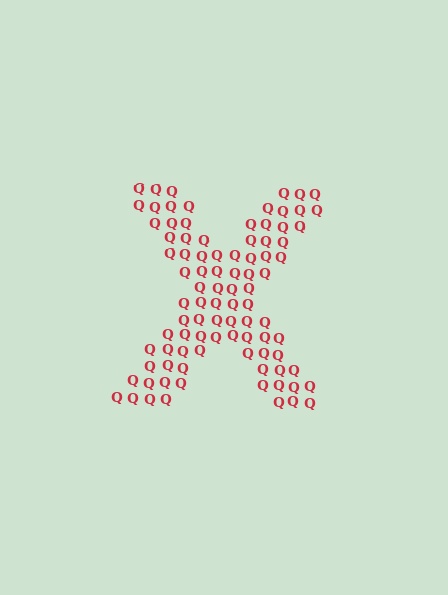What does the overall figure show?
The overall figure shows the letter X.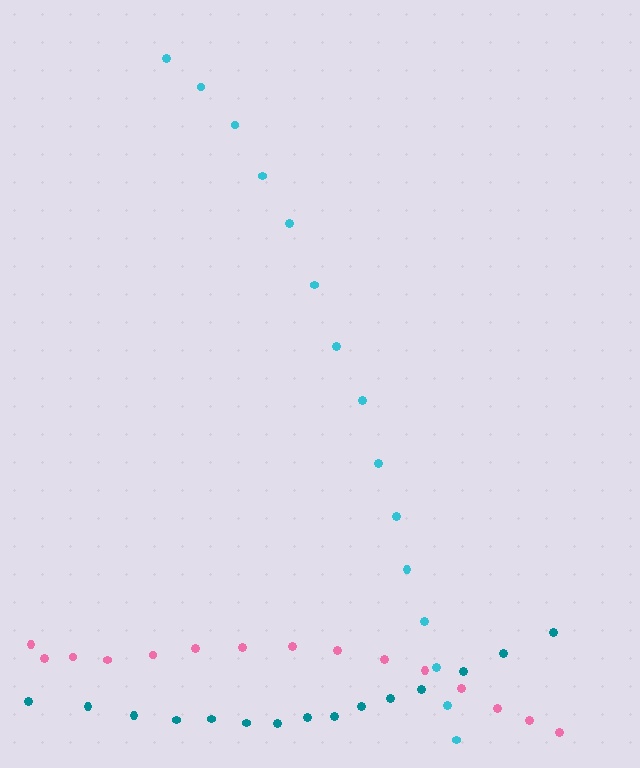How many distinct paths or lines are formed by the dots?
There are 3 distinct paths.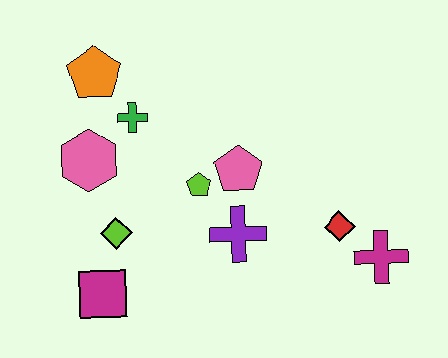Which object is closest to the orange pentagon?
The green cross is closest to the orange pentagon.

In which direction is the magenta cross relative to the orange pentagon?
The magenta cross is to the right of the orange pentagon.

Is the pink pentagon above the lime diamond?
Yes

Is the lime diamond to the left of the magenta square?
No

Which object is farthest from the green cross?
The magenta cross is farthest from the green cross.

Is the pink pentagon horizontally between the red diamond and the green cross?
Yes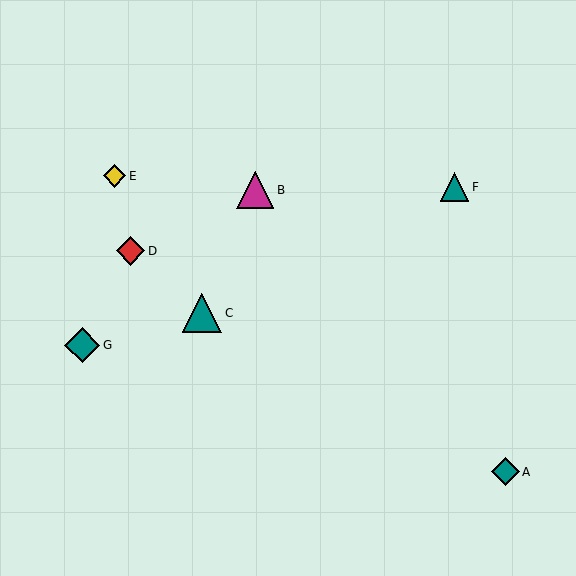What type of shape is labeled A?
Shape A is a teal diamond.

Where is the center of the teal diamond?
The center of the teal diamond is at (82, 345).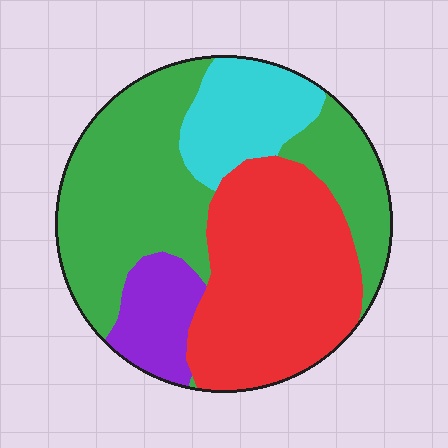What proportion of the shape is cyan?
Cyan takes up about one eighth (1/8) of the shape.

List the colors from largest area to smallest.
From largest to smallest: green, red, cyan, purple.